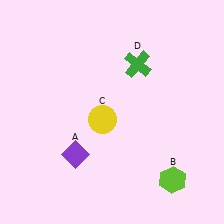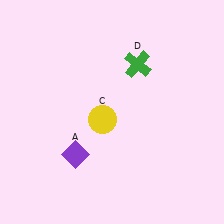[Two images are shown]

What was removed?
The lime hexagon (B) was removed in Image 2.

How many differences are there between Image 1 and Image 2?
There is 1 difference between the two images.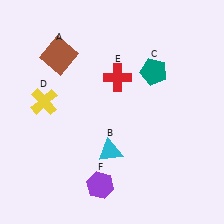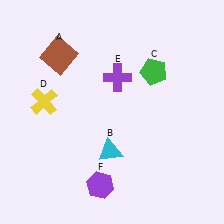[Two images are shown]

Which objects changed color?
C changed from teal to green. E changed from red to purple.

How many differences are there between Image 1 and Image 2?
There are 2 differences between the two images.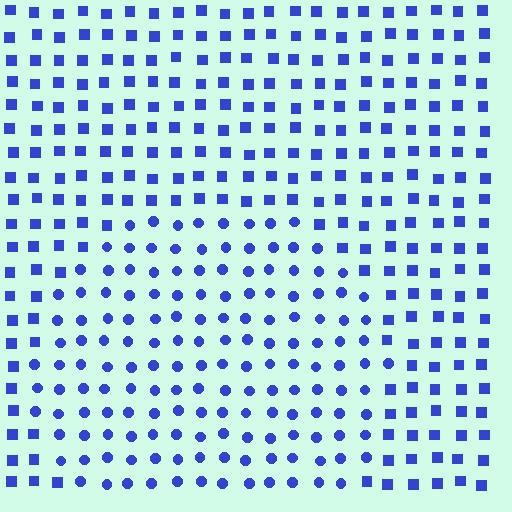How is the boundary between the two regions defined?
The boundary is defined by a change in element shape: circles inside vs. squares outside. All elements share the same color and spacing.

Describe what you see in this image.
The image is filled with small blue elements arranged in a uniform grid. A circle-shaped region contains circles, while the surrounding area contains squares. The boundary is defined purely by the change in element shape.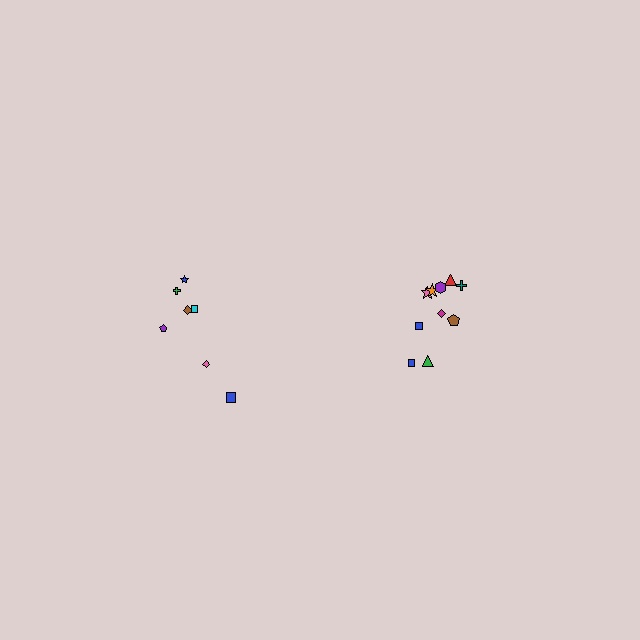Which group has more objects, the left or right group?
The right group.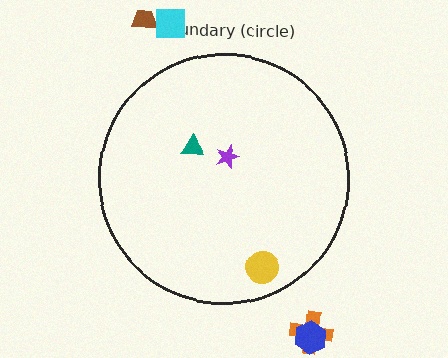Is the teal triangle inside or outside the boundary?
Inside.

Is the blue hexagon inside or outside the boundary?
Outside.